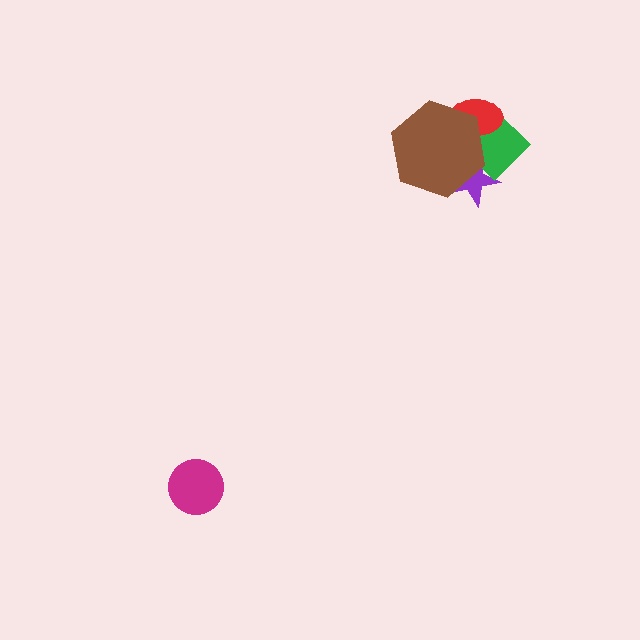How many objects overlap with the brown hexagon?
3 objects overlap with the brown hexagon.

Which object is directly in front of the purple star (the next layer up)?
The green diamond is directly in front of the purple star.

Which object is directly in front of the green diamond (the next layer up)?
The red ellipse is directly in front of the green diamond.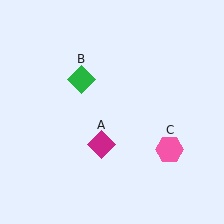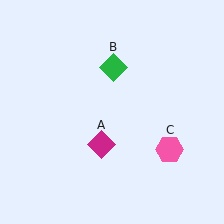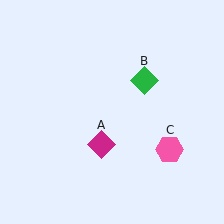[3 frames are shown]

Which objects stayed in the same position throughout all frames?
Magenta diamond (object A) and pink hexagon (object C) remained stationary.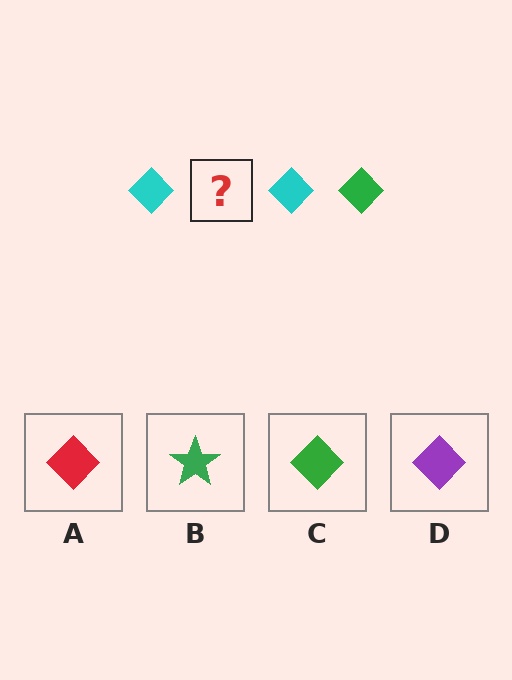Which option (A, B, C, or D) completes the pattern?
C.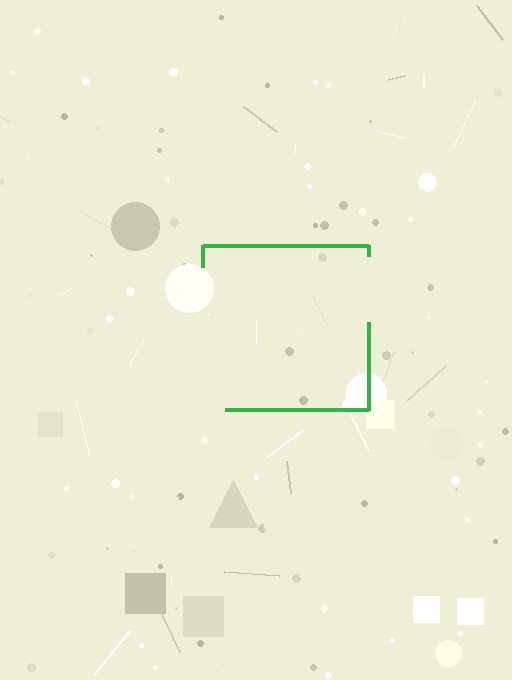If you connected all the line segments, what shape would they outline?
They would outline a square.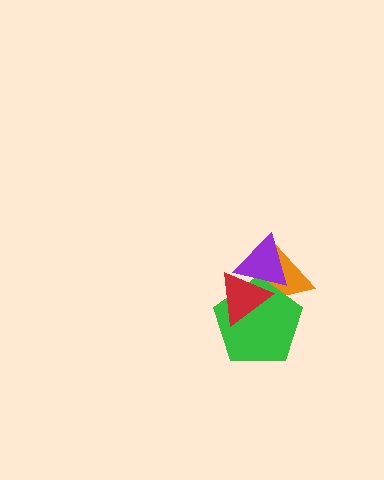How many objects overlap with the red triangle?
3 objects overlap with the red triangle.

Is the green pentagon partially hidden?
Yes, it is partially covered by another shape.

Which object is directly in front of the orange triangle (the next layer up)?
The green pentagon is directly in front of the orange triangle.